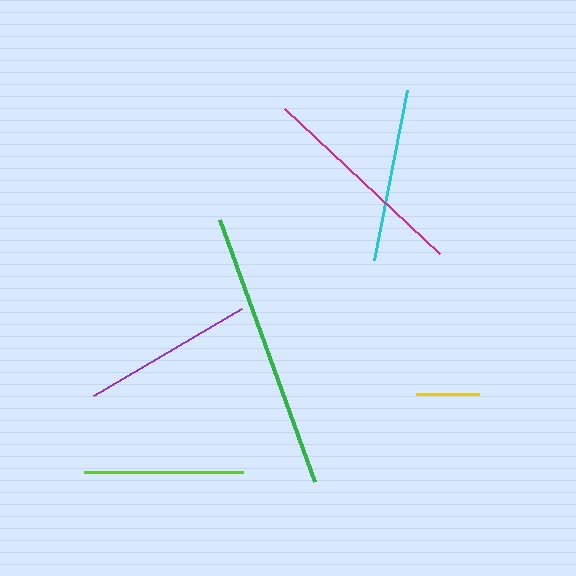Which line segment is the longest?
The green line is the longest at approximately 279 pixels.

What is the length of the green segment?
The green segment is approximately 279 pixels long.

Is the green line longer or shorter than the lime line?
The green line is longer than the lime line.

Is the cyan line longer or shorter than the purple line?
The cyan line is longer than the purple line.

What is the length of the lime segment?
The lime segment is approximately 158 pixels long.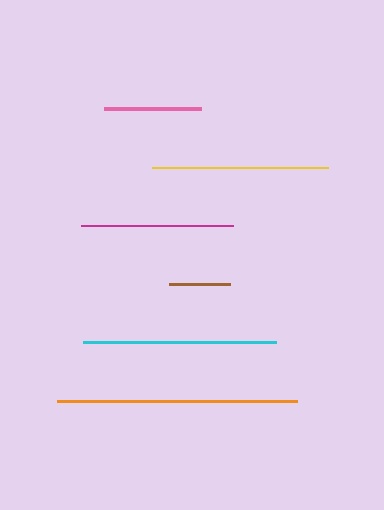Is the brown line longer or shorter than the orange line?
The orange line is longer than the brown line.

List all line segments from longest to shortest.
From longest to shortest: orange, cyan, yellow, magenta, pink, brown.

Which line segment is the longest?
The orange line is the longest at approximately 240 pixels.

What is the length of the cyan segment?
The cyan segment is approximately 193 pixels long.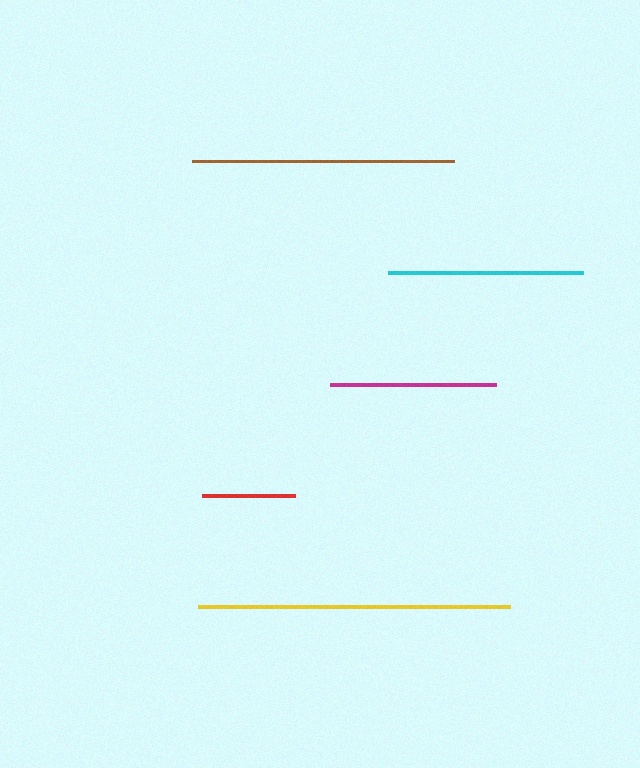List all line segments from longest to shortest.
From longest to shortest: yellow, brown, cyan, magenta, red.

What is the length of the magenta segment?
The magenta segment is approximately 166 pixels long.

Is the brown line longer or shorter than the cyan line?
The brown line is longer than the cyan line.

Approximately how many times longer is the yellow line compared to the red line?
The yellow line is approximately 3.4 times the length of the red line.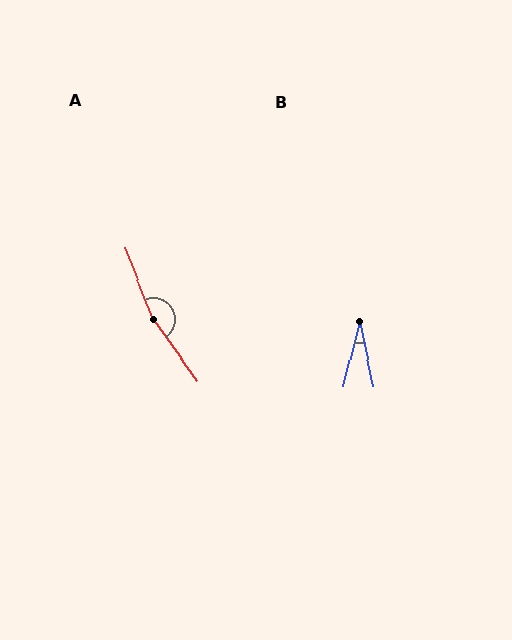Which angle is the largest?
A, at approximately 166 degrees.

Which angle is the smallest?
B, at approximately 26 degrees.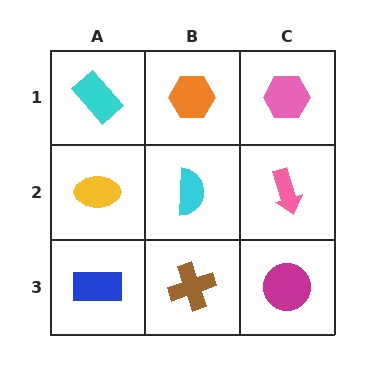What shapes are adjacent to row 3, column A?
A yellow ellipse (row 2, column A), a brown cross (row 3, column B).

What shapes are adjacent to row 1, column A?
A yellow ellipse (row 2, column A), an orange hexagon (row 1, column B).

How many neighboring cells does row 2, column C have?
3.